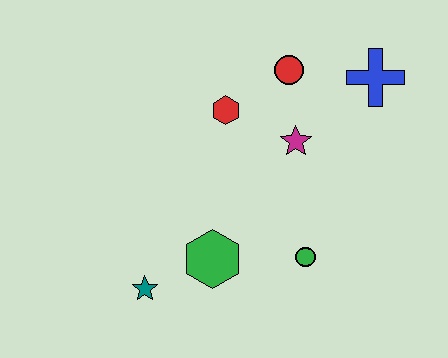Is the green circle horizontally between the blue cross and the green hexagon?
Yes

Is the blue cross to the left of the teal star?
No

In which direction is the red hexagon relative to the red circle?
The red hexagon is to the left of the red circle.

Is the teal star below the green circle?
Yes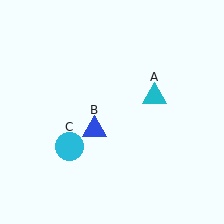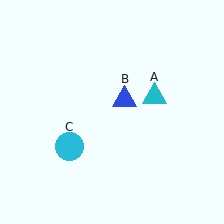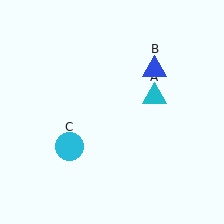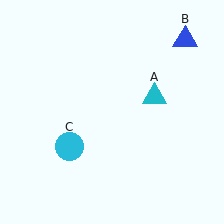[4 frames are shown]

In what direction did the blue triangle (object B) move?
The blue triangle (object B) moved up and to the right.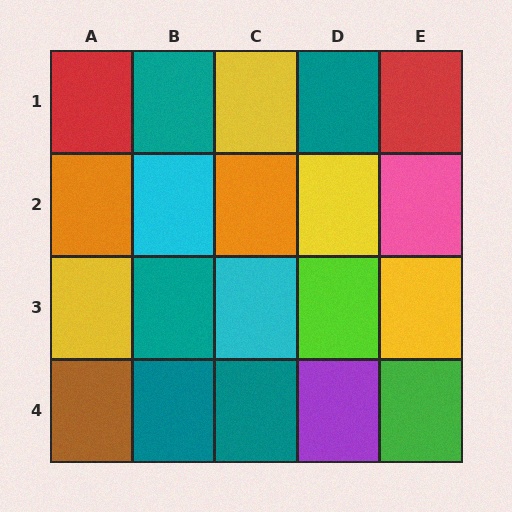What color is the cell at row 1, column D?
Teal.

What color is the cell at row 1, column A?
Red.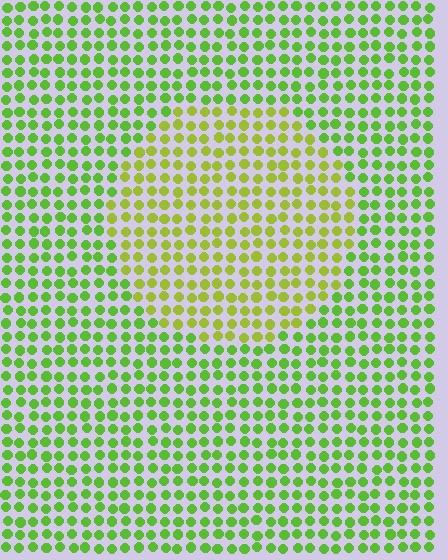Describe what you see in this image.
The image is filled with small lime elements in a uniform arrangement. A circle-shaped region is visible where the elements are tinted to a slightly different hue, forming a subtle color boundary.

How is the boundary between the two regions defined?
The boundary is defined purely by a slight shift in hue (about 28 degrees). Spacing, size, and orientation are identical on both sides.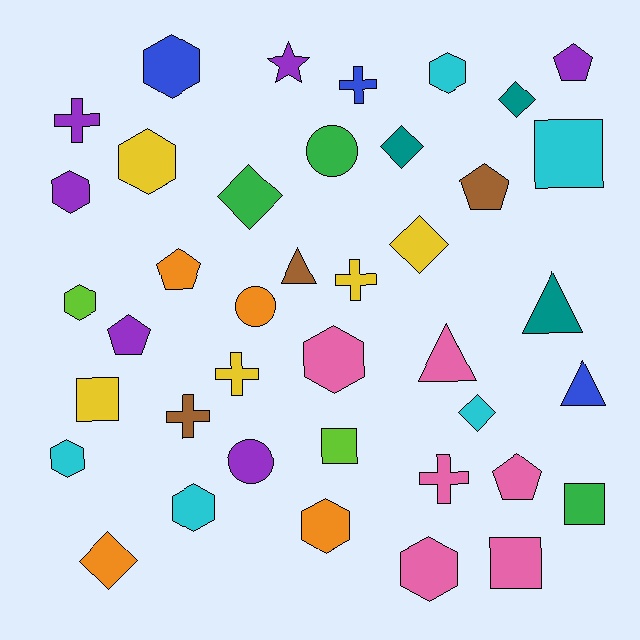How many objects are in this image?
There are 40 objects.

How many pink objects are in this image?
There are 6 pink objects.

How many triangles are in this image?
There are 4 triangles.